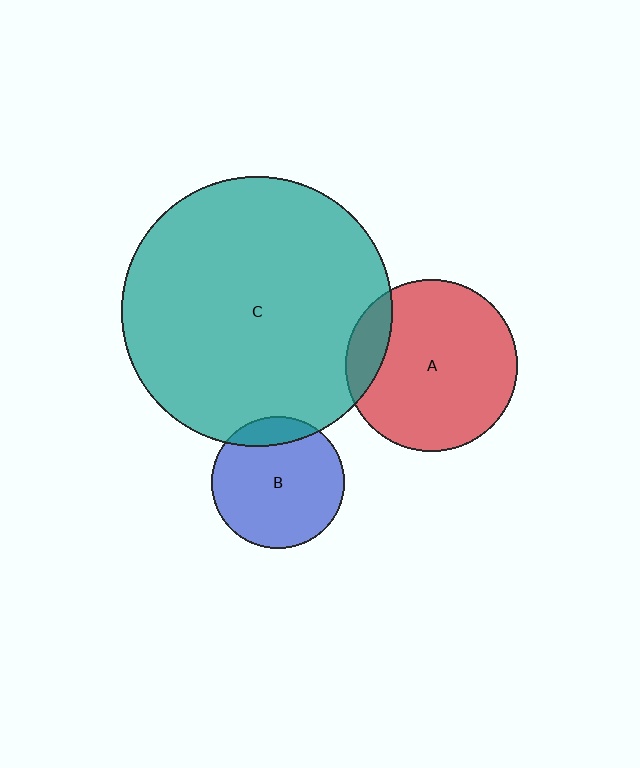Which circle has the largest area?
Circle C (teal).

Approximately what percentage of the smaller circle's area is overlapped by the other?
Approximately 15%.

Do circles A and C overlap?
Yes.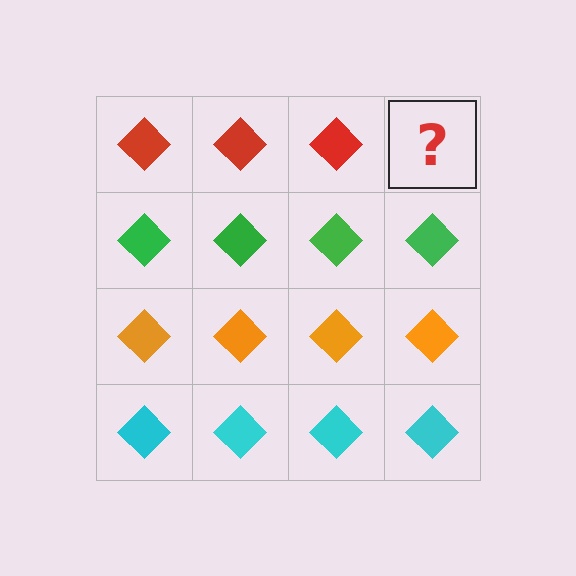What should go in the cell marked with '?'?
The missing cell should contain a red diamond.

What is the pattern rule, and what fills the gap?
The rule is that each row has a consistent color. The gap should be filled with a red diamond.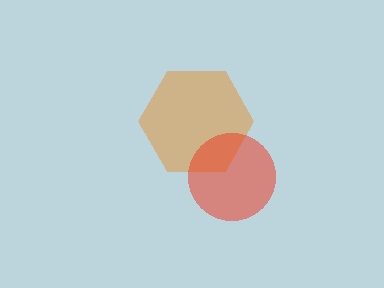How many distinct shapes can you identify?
There are 2 distinct shapes: an orange hexagon, a red circle.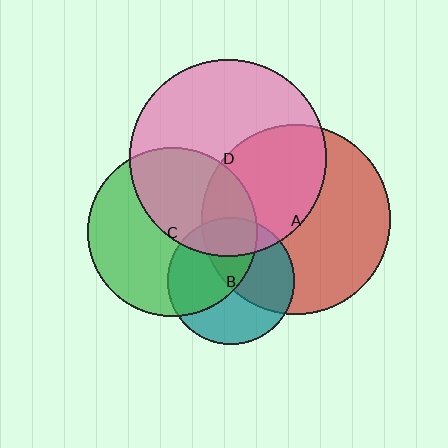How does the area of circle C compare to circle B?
Approximately 1.8 times.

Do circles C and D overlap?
Yes.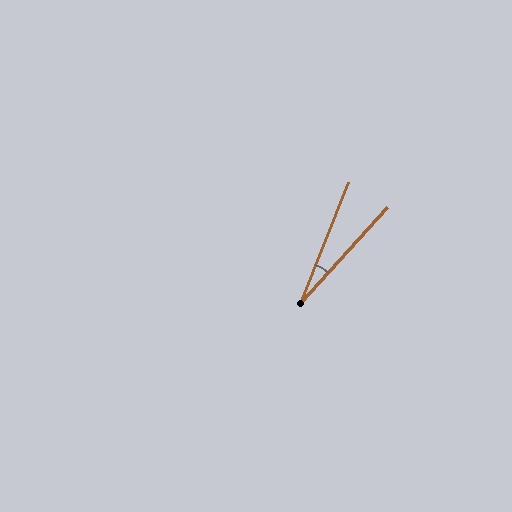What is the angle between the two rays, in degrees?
Approximately 20 degrees.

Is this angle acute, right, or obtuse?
It is acute.